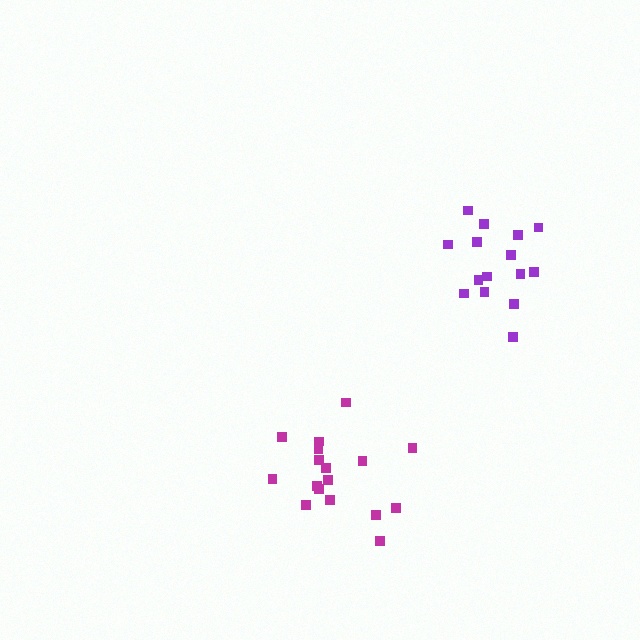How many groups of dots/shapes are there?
There are 2 groups.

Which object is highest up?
The purple cluster is topmost.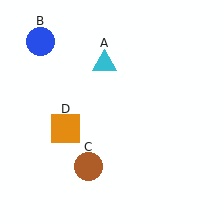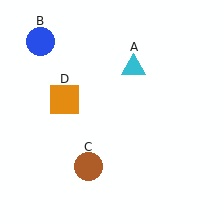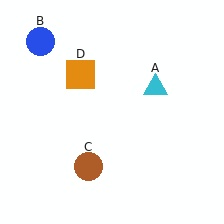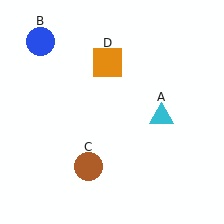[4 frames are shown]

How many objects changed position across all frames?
2 objects changed position: cyan triangle (object A), orange square (object D).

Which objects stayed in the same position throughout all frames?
Blue circle (object B) and brown circle (object C) remained stationary.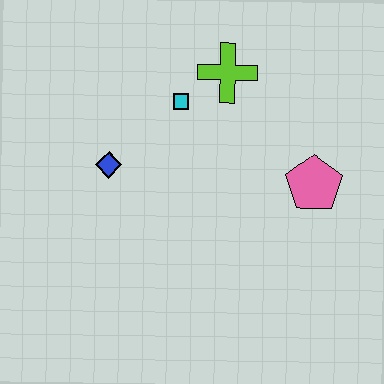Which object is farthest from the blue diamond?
The pink pentagon is farthest from the blue diamond.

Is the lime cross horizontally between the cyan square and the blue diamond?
No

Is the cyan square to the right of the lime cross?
No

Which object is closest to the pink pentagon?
The lime cross is closest to the pink pentagon.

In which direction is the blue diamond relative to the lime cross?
The blue diamond is to the left of the lime cross.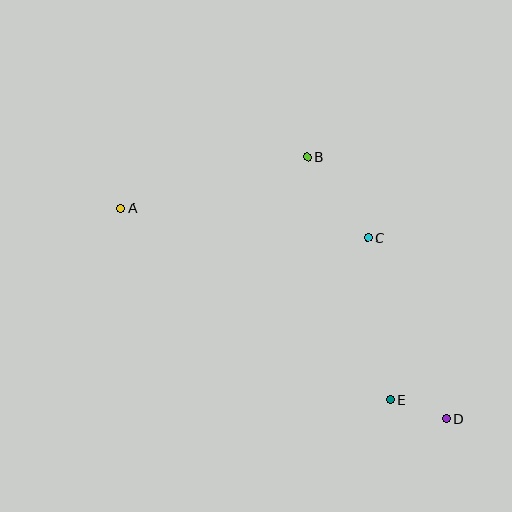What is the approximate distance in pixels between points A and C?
The distance between A and C is approximately 249 pixels.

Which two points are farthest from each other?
Points A and D are farthest from each other.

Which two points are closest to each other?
Points D and E are closest to each other.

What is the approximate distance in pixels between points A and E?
The distance between A and E is approximately 330 pixels.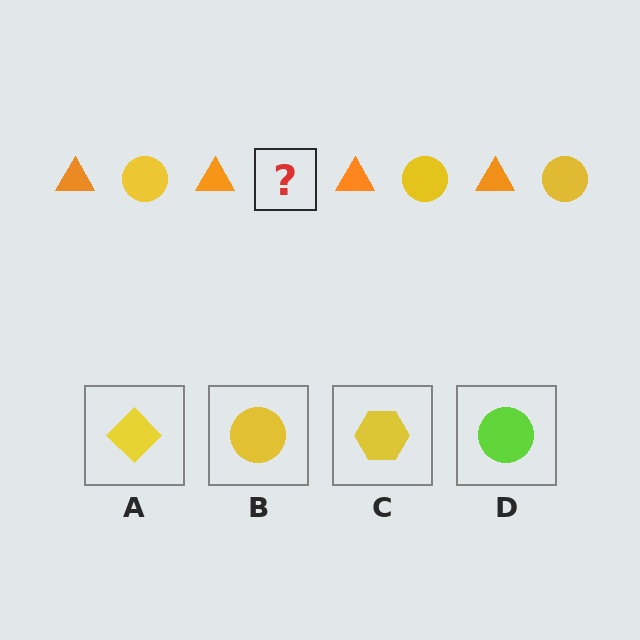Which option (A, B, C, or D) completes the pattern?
B.